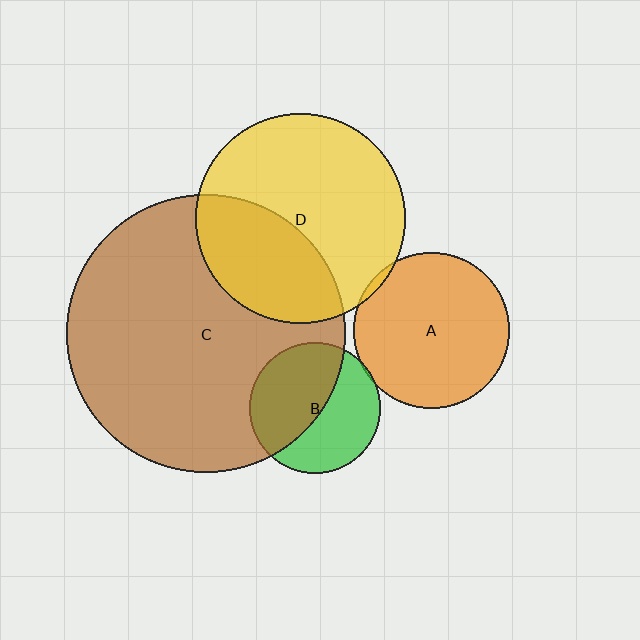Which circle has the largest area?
Circle C (brown).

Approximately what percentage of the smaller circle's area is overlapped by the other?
Approximately 5%.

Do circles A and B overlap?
Yes.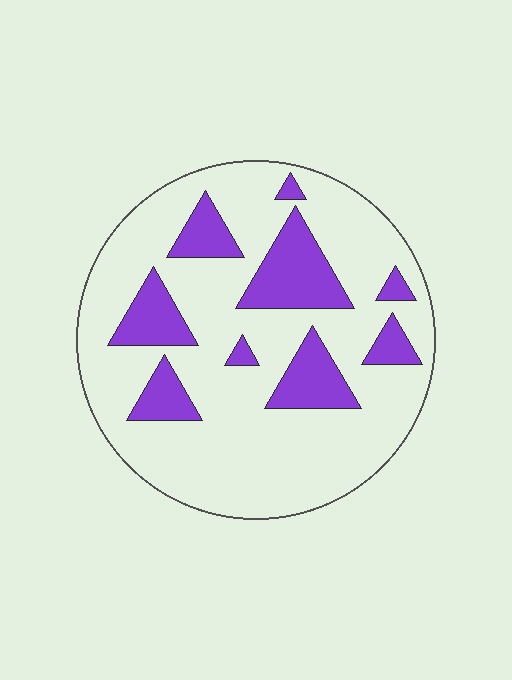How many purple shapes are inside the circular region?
9.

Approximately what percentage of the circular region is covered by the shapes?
Approximately 25%.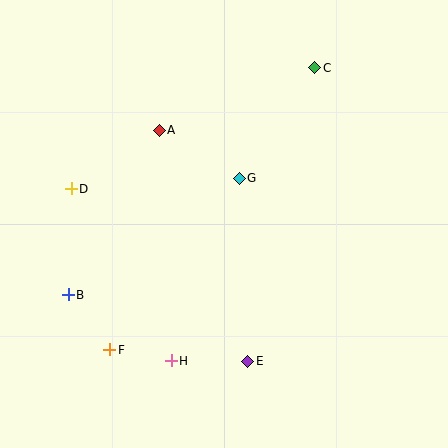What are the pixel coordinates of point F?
Point F is at (110, 350).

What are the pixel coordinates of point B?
Point B is at (68, 295).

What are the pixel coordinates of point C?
Point C is at (315, 68).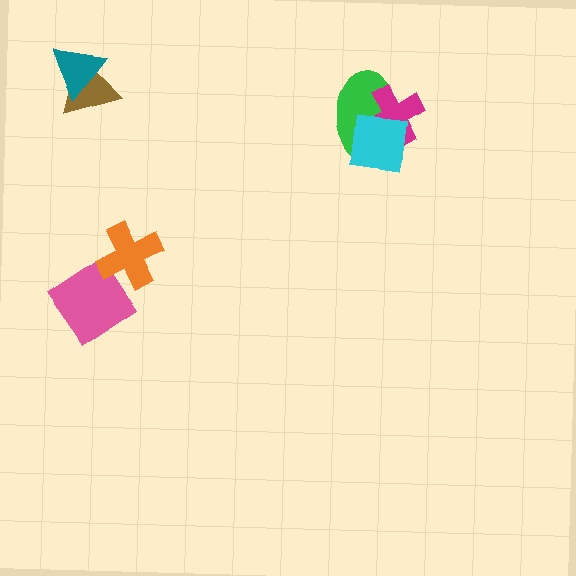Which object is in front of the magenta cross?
The cyan square is in front of the magenta cross.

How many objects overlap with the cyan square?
2 objects overlap with the cyan square.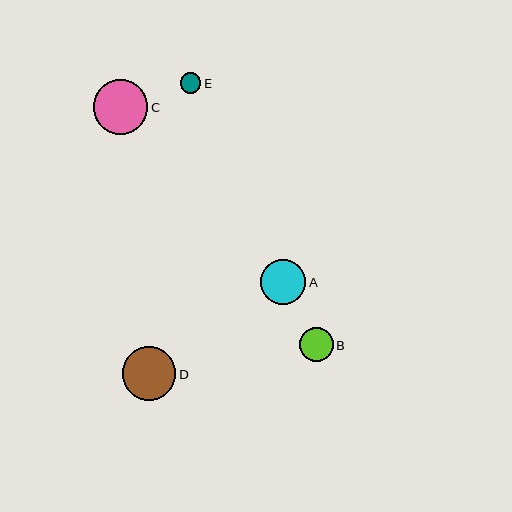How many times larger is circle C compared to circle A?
Circle C is approximately 1.2 times the size of circle A.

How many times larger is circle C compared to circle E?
Circle C is approximately 2.7 times the size of circle E.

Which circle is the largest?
Circle C is the largest with a size of approximately 55 pixels.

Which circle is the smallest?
Circle E is the smallest with a size of approximately 20 pixels.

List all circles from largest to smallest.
From largest to smallest: C, D, A, B, E.